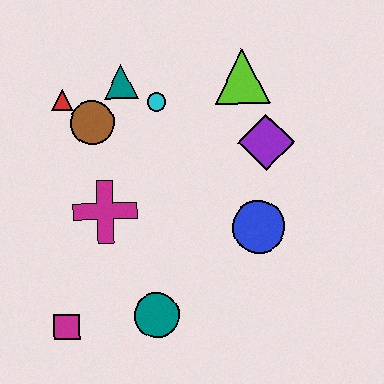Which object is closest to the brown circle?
The red triangle is closest to the brown circle.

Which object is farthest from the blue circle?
The red triangle is farthest from the blue circle.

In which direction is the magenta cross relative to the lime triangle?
The magenta cross is to the left of the lime triangle.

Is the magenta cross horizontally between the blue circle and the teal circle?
No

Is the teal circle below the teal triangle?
Yes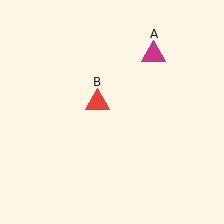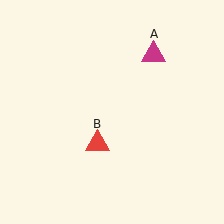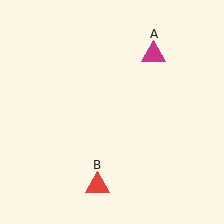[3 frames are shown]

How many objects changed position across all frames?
1 object changed position: red triangle (object B).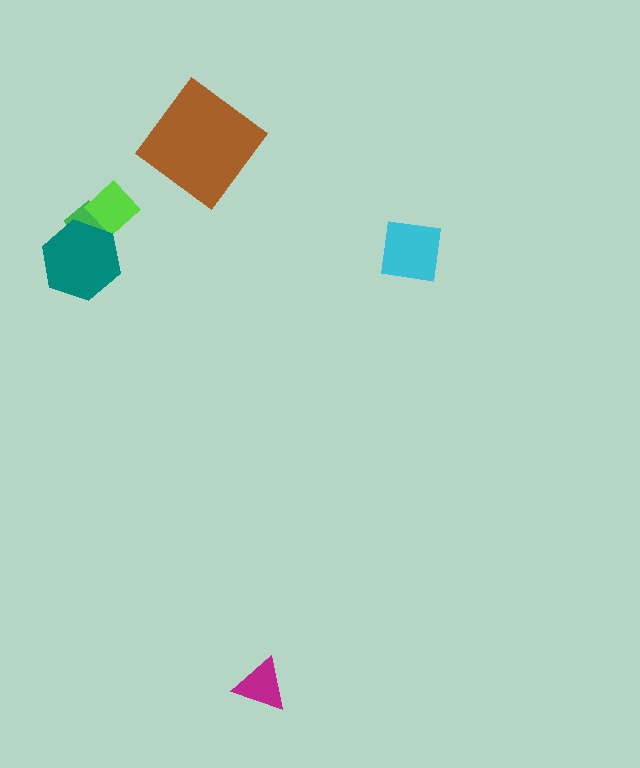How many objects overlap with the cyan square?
0 objects overlap with the cyan square.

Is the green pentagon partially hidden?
Yes, it is partially covered by another shape.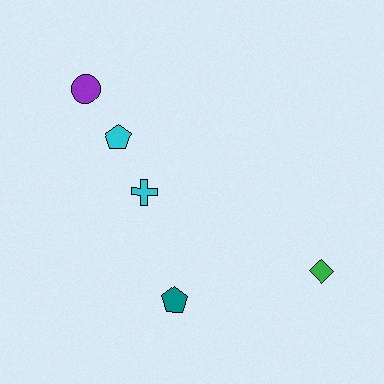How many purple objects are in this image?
There is 1 purple object.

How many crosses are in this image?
There is 1 cross.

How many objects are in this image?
There are 5 objects.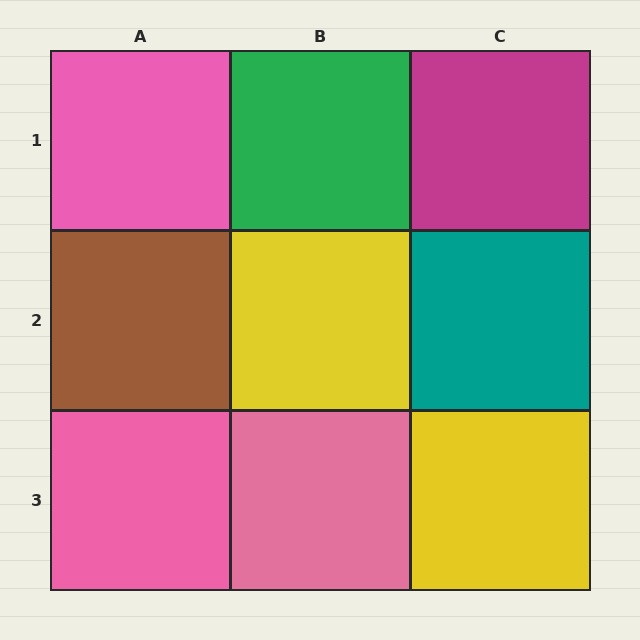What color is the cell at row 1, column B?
Green.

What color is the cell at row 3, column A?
Pink.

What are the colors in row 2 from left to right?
Brown, yellow, teal.